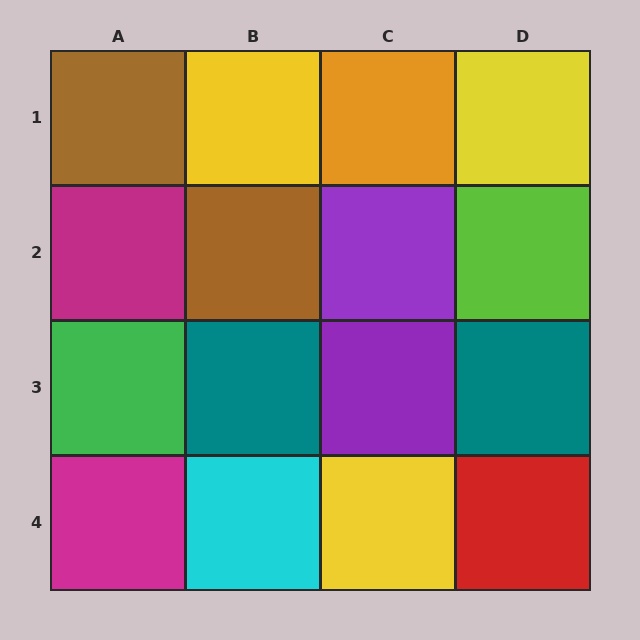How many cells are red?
1 cell is red.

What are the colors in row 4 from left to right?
Magenta, cyan, yellow, red.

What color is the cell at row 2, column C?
Purple.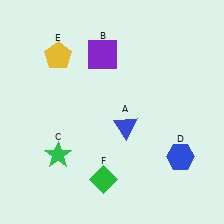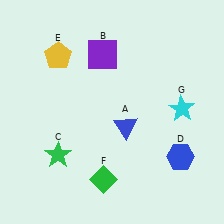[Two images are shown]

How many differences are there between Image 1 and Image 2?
There is 1 difference between the two images.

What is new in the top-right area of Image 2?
A cyan star (G) was added in the top-right area of Image 2.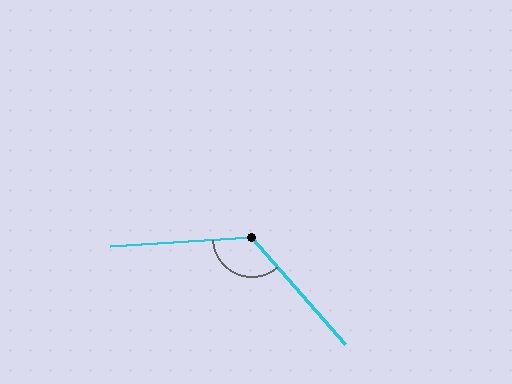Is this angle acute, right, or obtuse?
It is obtuse.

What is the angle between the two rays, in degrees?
Approximately 128 degrees.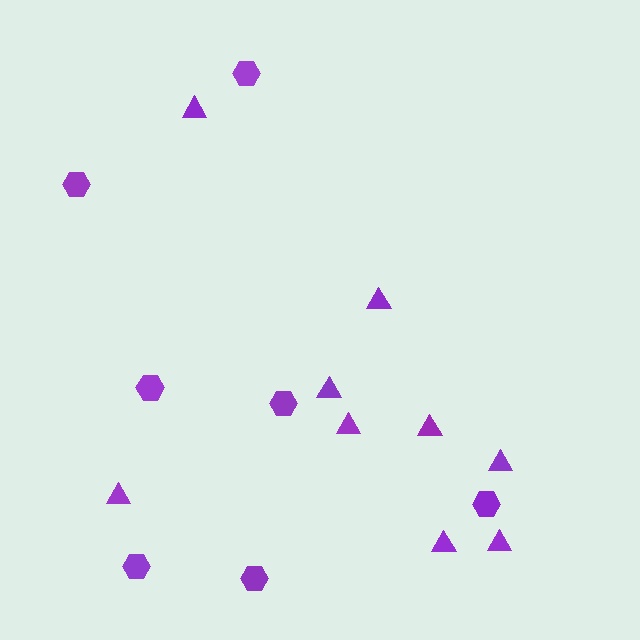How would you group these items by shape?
There are 2 groups: one group of triangles (9) and one group of hexagons (7).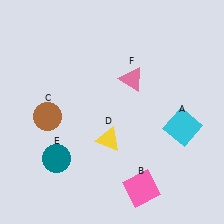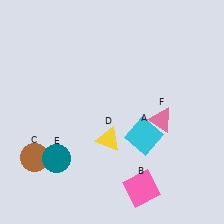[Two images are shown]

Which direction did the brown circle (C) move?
The brown circle (C) moved down.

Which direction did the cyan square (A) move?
The cyan square (A) moved left.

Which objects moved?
The objects that moved are: the cyan square (A), the brown circle (C), the pink triangle (F).